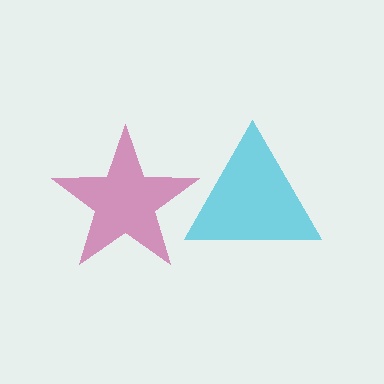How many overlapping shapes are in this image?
There are 2 overlapping shapes in the image.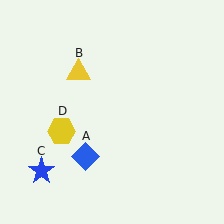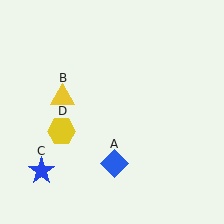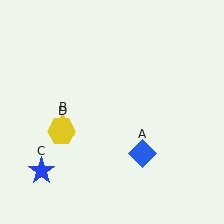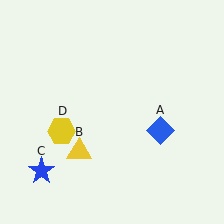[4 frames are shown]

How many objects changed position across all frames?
2 objects changed position: blue diamond (object A), yellow triangle (object B).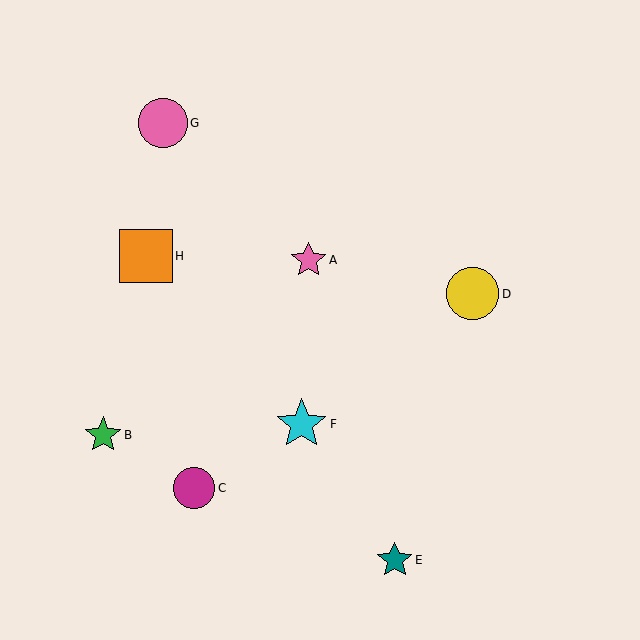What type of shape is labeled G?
Shape G is a pink circle.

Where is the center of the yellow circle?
The center of the yellow circle is at (473, 294).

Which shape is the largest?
The orange square (labeled H) is the largest.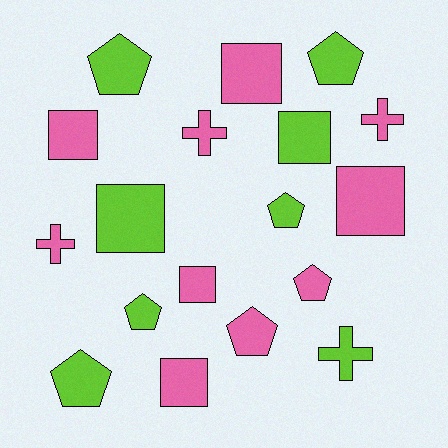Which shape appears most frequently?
Pentagon, with 7 objects.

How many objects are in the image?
There are 18 objects.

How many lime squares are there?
There are 2 lime squares.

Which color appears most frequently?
Pink, with 10 objects.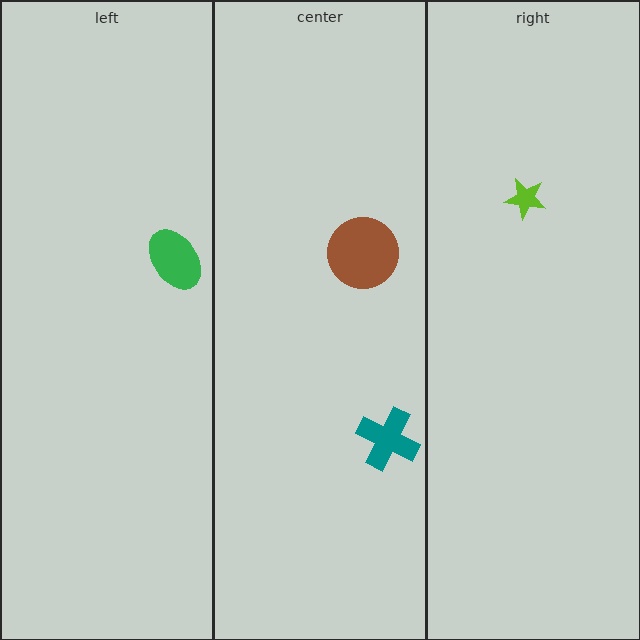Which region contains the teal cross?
The center region.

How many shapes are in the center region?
2.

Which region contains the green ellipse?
The left region.